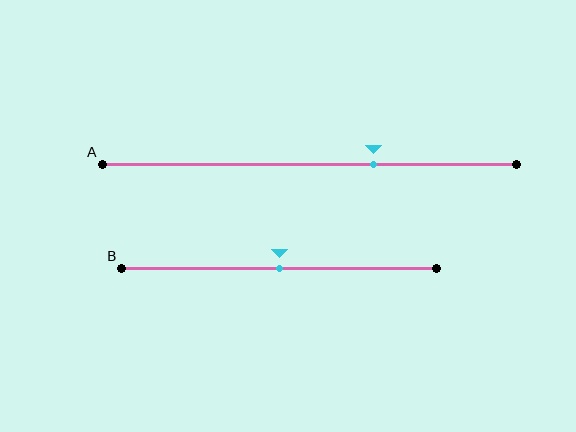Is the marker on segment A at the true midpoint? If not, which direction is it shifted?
No, the marker on segment A is shifted to the right by about 16% of the segment length.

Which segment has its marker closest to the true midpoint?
Segment B has its marker closest to the true midpoint.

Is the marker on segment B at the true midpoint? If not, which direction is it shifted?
Yes, the marker on segment B is at the true midpoint.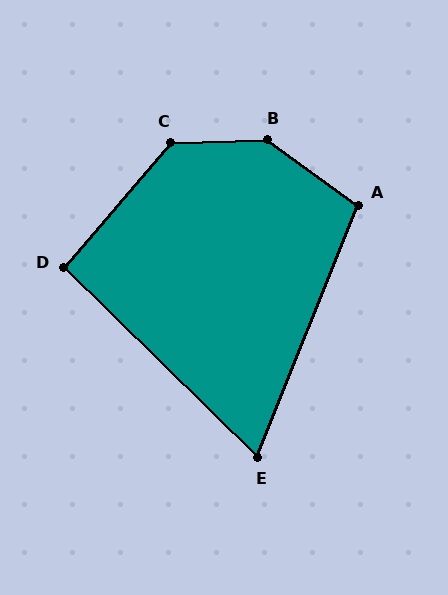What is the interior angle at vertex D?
Approximately 94 degrees (approximately right).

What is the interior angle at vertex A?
Approximately 104 degrees (obtuse).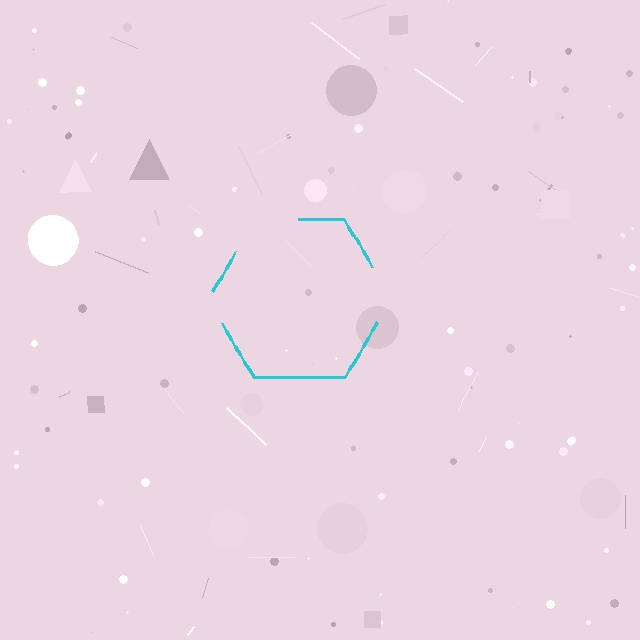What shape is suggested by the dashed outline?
The dashed outline suggests a hexagon.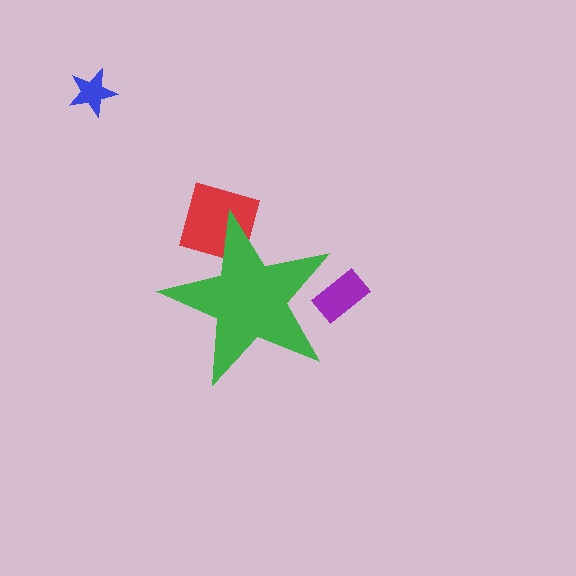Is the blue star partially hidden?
No, the blue star is fully visible.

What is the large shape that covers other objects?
A green star.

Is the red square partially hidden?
Yes, the red square is partially hidden behind the green star.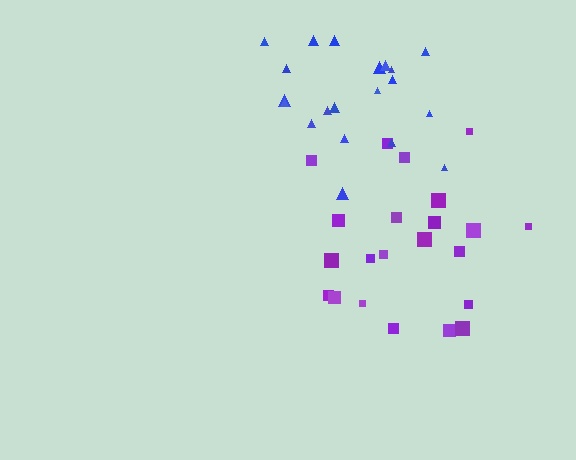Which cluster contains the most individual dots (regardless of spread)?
Purple (22).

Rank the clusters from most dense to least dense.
blue, purple.